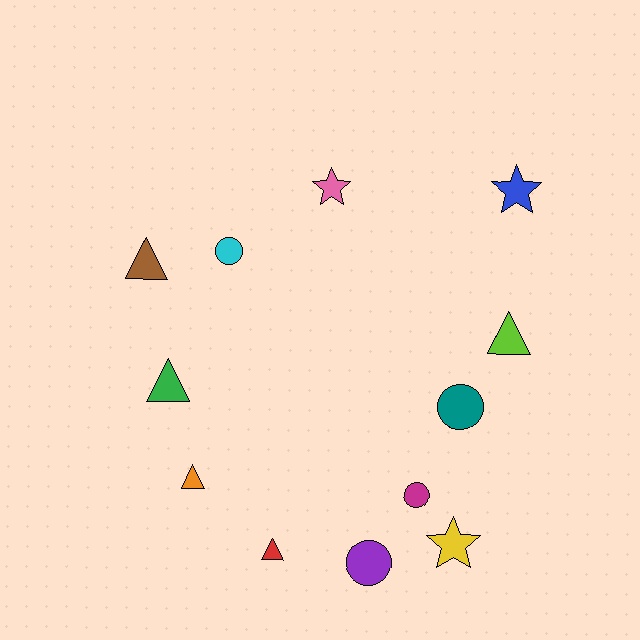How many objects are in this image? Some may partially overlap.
There are 12 objects.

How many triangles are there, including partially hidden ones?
There are 5 triangles.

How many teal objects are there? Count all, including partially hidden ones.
There is 1 teal object.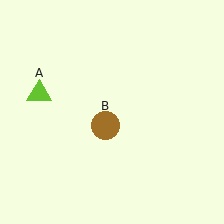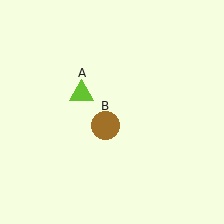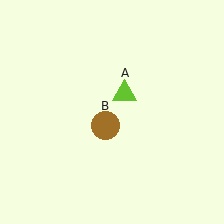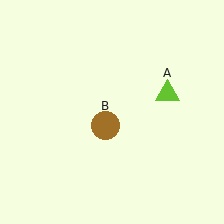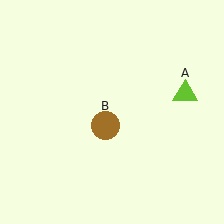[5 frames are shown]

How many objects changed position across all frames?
1 object changed position: lime triangle (object A).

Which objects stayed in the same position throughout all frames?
Brown circle (object B) remained stationary.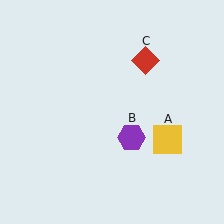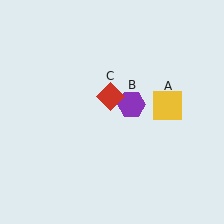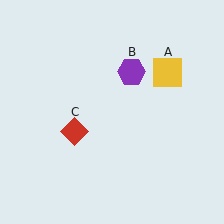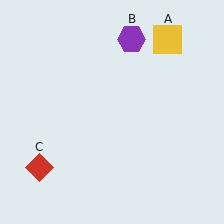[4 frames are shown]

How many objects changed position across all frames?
3 objects changed position: yellow square (object A), purple hexagon (object B), red diamond (object C).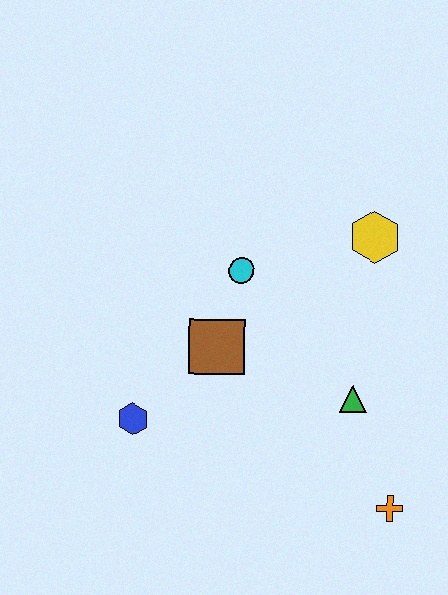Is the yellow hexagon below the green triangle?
No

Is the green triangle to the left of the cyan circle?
No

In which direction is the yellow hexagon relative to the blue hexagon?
The yellow hexagon is to the right of the blue hexagon.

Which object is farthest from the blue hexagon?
The yellow hexagon is farthest from the blue hexagon.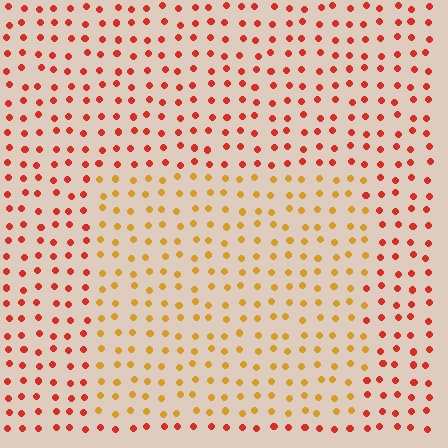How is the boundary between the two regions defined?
The boundary is defined purely by a slight shift in hue (about 38 degrees). Spacing, size, and orientation are identical on both sides.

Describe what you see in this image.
The image is filled with small red elements in a uniform arrangement. A rectangle-shaped region is visible where the elements are tinted to a slightly different hue, forming a subtle color boundary.